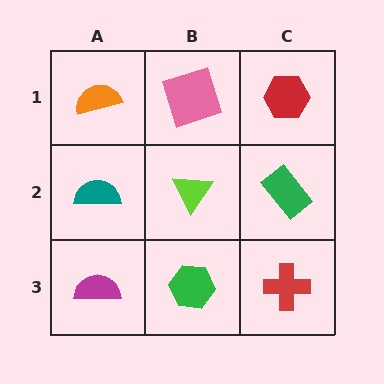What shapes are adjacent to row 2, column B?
A pink square (row 1, column B), a green hexagon (row 3, column B), a teal semicircle (row 2, column A), a green rectangle (row 2, column C).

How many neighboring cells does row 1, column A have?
2.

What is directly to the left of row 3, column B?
A magenta semicircle.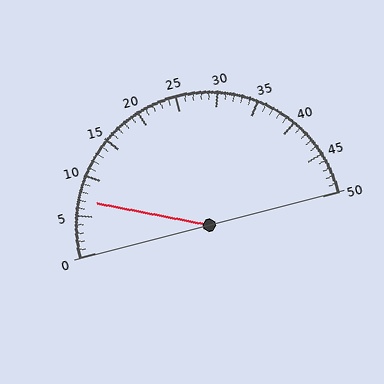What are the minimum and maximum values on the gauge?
The gauge ranges from 0 to 50.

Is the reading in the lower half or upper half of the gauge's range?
The reading is in the lower half of the range (0 to 50).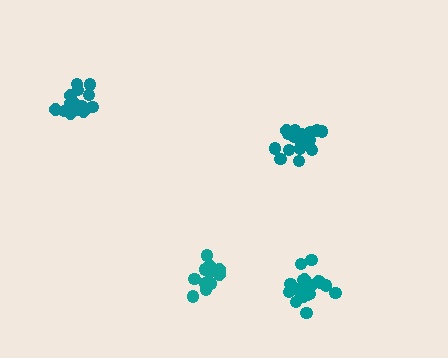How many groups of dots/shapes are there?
There are 4 groups.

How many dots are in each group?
Group 1: 18 dots, Group 2: 18 dots, Group 3: 19 dots, Group 4: 13 dots (68 total).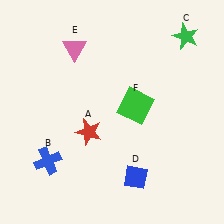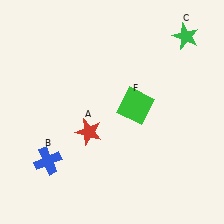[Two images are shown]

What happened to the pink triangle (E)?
The pink triangle (E) was removed in Image 2. It was in the top-left area of Image 1.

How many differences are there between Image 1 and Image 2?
There are 2 differences between the two images.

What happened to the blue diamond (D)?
The blue diamond (D) was removed in Image 2. It was in the bottom-right area of Image 1.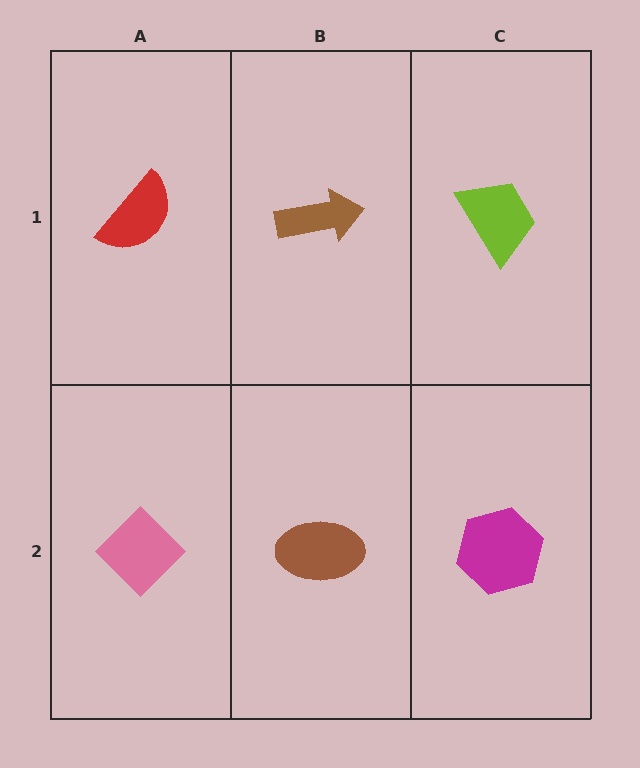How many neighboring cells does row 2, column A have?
2.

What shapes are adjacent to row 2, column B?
A brown arrow (row 1, column B), a pink diamond (row 2, column A), a magenta hexagon (row 2, column C).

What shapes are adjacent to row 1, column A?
A pink diamond (row 2, column A), a brown arrow (row 1, column B).